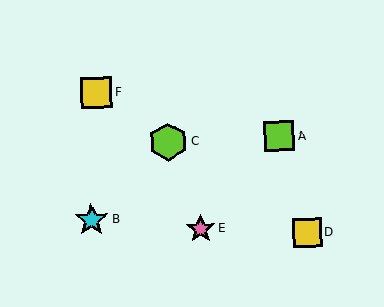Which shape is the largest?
The lime hexagon (labeled C) is the largest.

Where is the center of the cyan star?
The center of the cyan star is at (92, 220).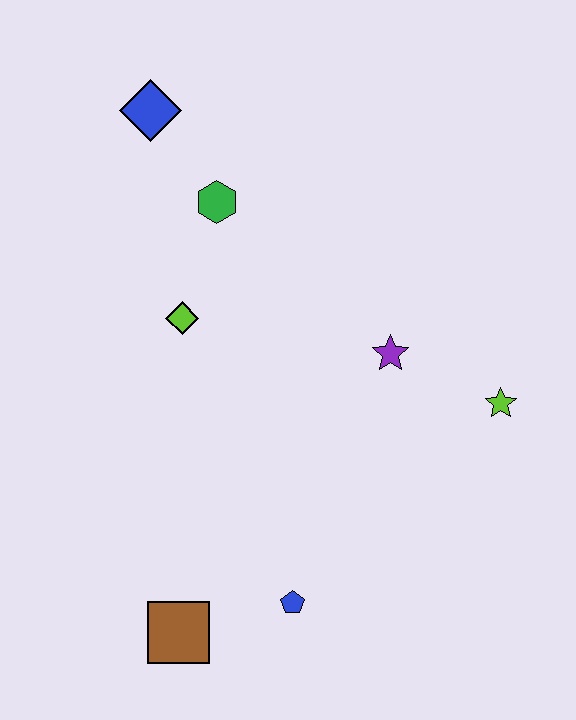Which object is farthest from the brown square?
The blue diamond is farthest from the brown square.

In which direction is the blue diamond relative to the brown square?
The blue diamond is above the brown square.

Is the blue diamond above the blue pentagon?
Yes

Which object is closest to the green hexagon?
The blue diamond is closest to the green hexagon.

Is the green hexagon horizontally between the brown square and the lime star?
Yes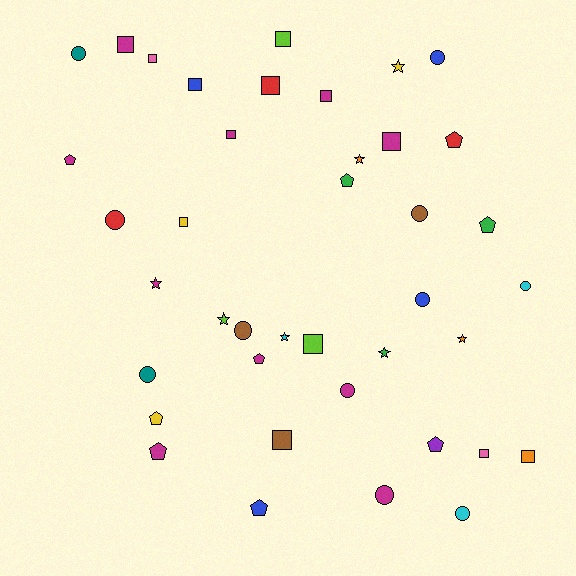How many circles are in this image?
There are 11 circles.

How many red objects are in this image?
There are 3 red objects.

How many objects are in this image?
There are 40 objects.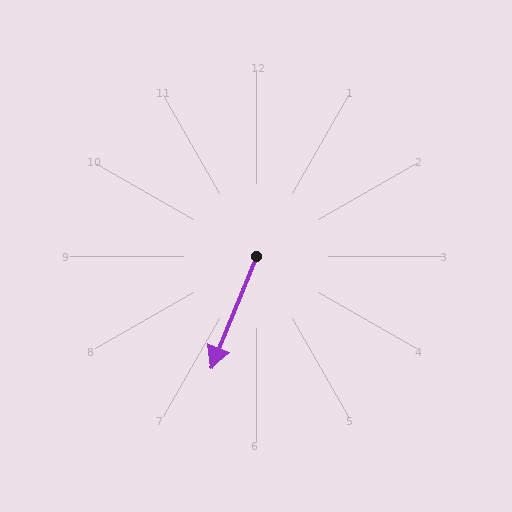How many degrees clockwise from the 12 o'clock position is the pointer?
Approximately 202 degrees.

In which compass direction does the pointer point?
South.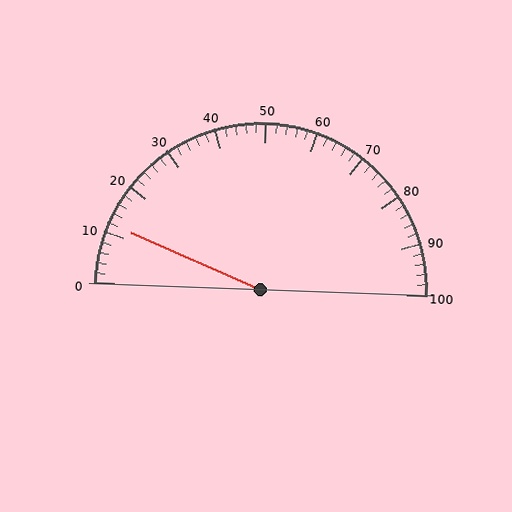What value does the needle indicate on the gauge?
The needle indicates approximately 12.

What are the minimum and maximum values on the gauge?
The gauge ranges from 0 to 100.